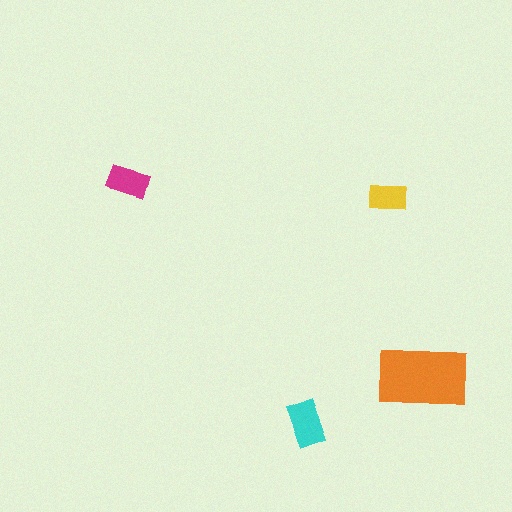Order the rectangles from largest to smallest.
the orange one, the cyan one, the magenta one, the yellow one.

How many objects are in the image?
There are 4 objects in the image.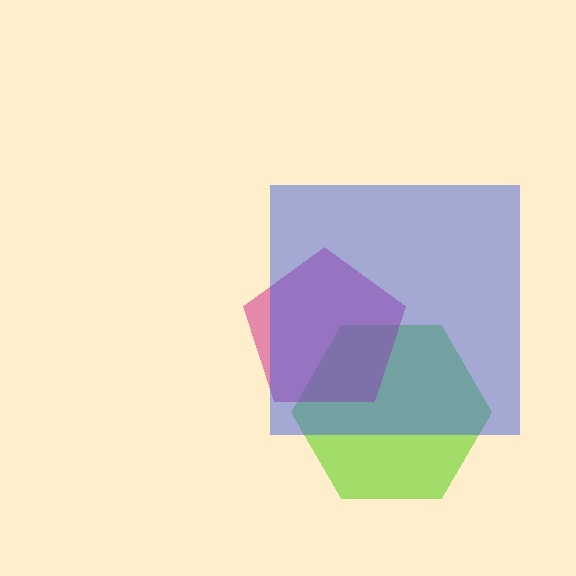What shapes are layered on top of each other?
The layered shapes are: a lime hexagon, a magenta pentagon, a blue square.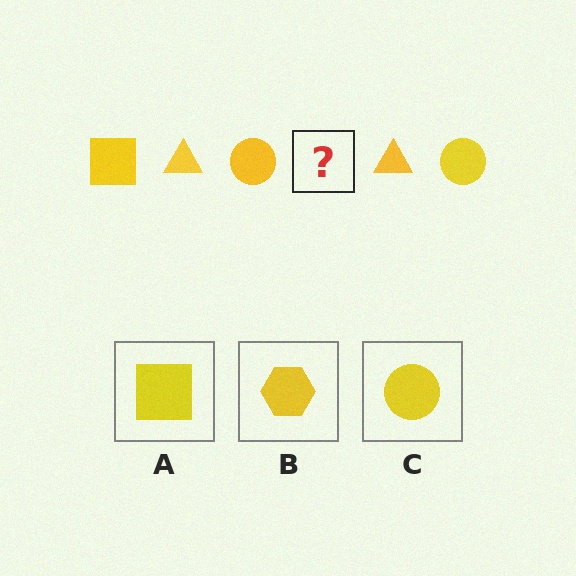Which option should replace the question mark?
Option A.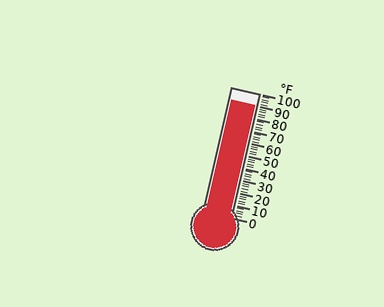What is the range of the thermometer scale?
The thermometer scale ranges from 0°F to 100°F.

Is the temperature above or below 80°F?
The temperature is above 80°F.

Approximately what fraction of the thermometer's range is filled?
The thermometer is filled to approximately 90% of its range.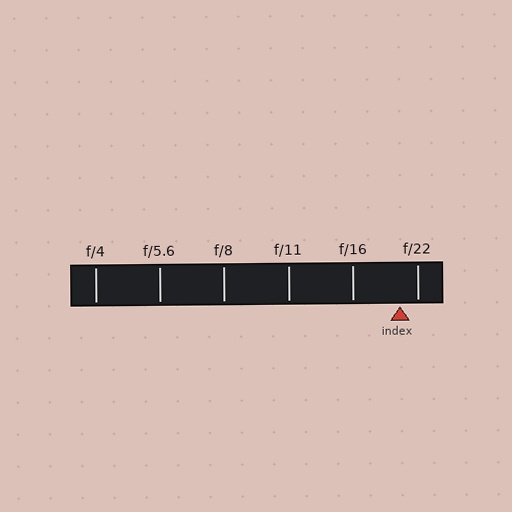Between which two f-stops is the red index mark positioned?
The index mark is between f/16 and f/22.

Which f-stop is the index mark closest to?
The index mark is closest to f/22.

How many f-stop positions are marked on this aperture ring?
There are 6 f-stop positions marked.